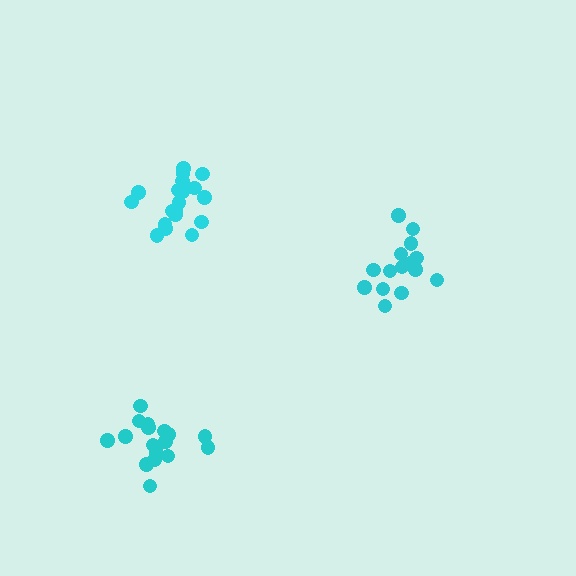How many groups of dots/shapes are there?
There are 3 groups.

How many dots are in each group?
Group 1: 15 dots, Group 2: 19 dots, Group 3: 18 dots (52 total).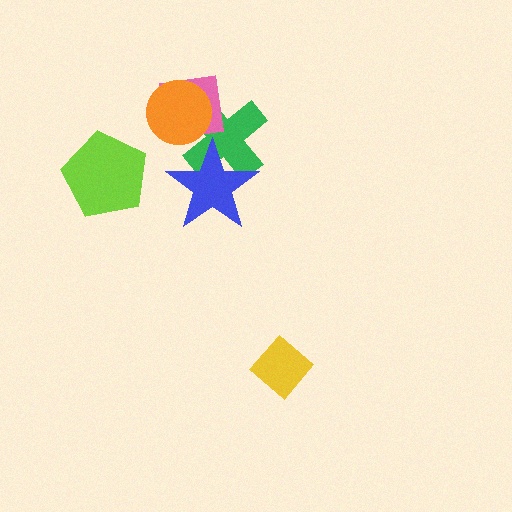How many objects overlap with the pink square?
2 objects overlap with the pink square.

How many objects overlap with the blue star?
1 object overlaps with the blue star.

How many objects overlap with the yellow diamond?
0 objects overlap with the yellow diamond.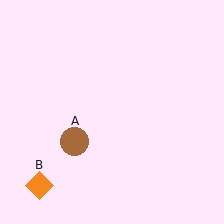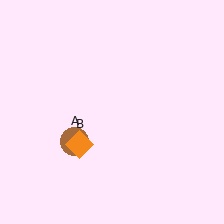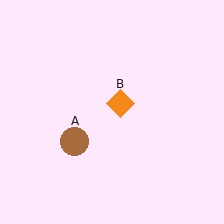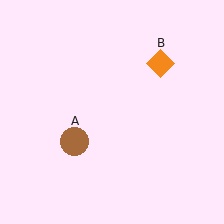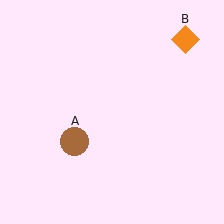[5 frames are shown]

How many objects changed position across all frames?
1 object changed position: orange diamond (object B).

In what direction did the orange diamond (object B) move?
The orange diamond (object B) moved up and to the right.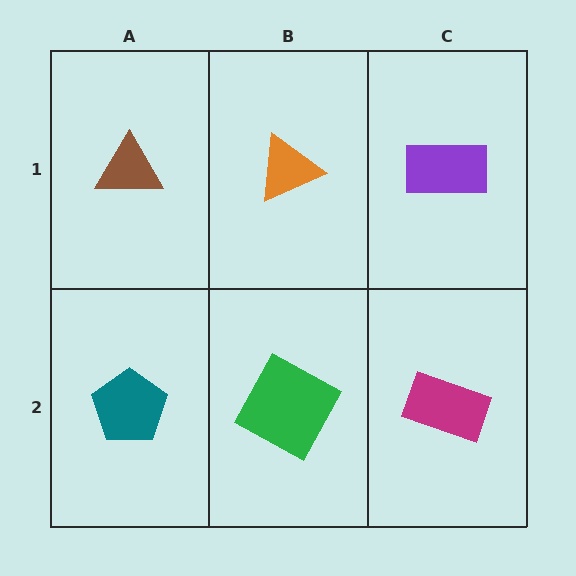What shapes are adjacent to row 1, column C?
A magenta rectangle (row 2, column C), an orange triangle (row 1, column B).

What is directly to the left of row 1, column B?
A brown triangle.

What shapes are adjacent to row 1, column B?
A green square (row 2, column B), a brown triangle (row 1, column A), a purple rectangle (row 1, column C).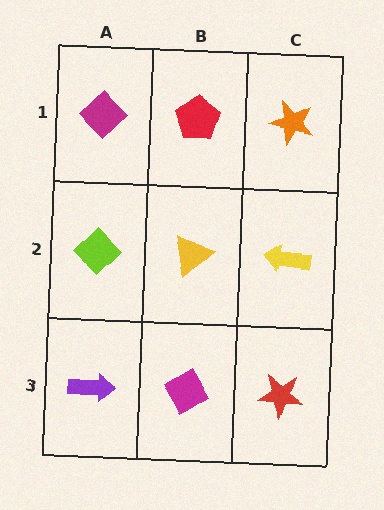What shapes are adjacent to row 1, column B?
A yellow triangle (row 2, column B), a magenta diamond (row 1, column A), an orange star (row 1, column C).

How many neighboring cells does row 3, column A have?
2.